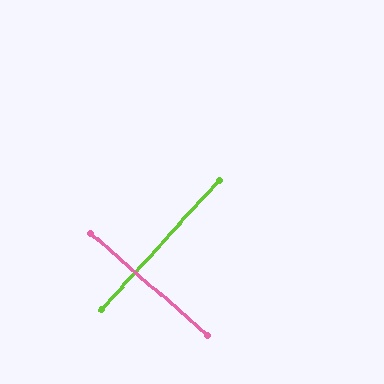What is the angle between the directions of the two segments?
Approximately 89 degrees.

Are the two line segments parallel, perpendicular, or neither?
Perpendicular — they meet at approximately 89°.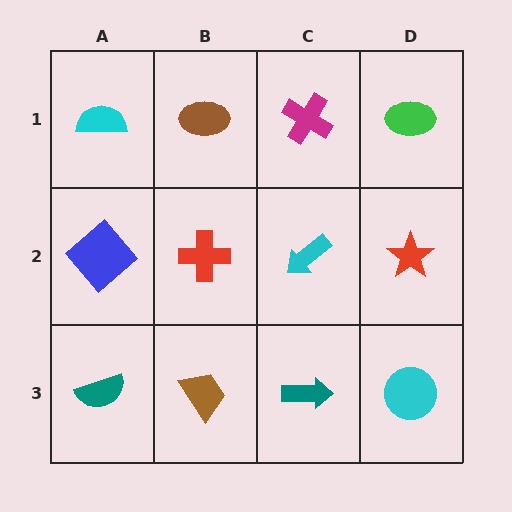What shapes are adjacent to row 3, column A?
A blue diamond (row 2, column A), a brown trapezoid (row 3, column B).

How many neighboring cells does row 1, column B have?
3.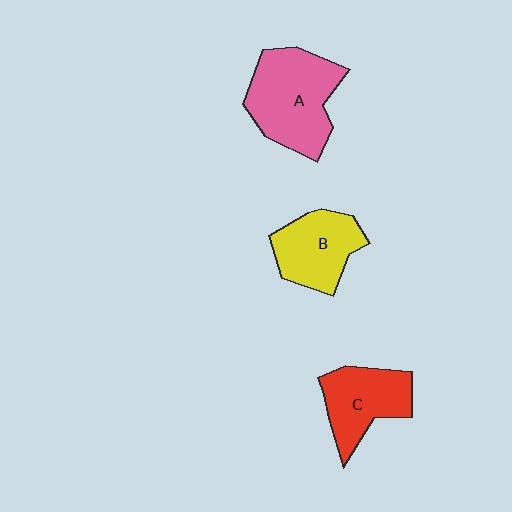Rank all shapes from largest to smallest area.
From largest to smallest: A (pink), B (yellow), C (red).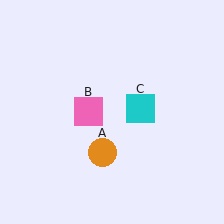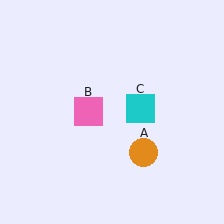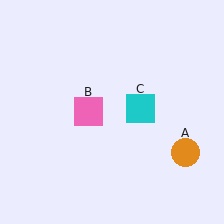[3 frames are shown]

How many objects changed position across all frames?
1 object changed position: orange circle (object A).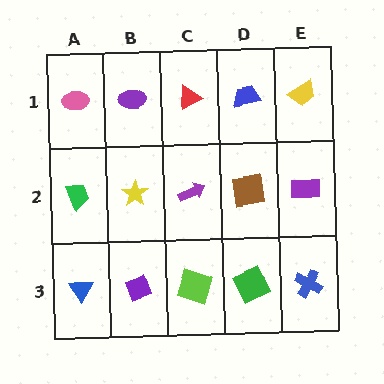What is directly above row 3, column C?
A purple arrow.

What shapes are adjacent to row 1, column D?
A brown square (row 2, column D), a red triangle (row 1, column C), a yellow trapezoid (row 1, column E).